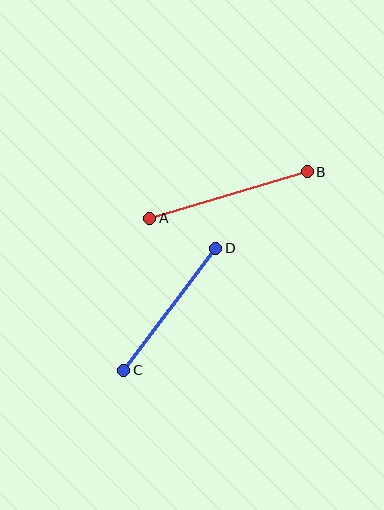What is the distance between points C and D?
The distance is approximately 153 pixels.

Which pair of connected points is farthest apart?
Points A and B are farthest apart.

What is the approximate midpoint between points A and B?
The midpoint is at approximately (229, 195) pixels.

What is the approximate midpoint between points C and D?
The midpoint is at approximately (170, 309) pixels.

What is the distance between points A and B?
The distance is approximately 164 pixels.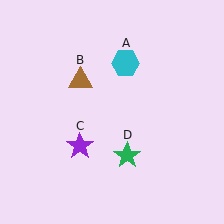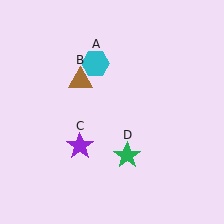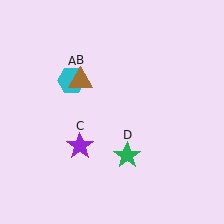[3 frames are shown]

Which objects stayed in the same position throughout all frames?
Brown triangle (object B) and purple star (object C) and green star (object D) remained stationary.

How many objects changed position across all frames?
1 object changed position: cyan hexagon (object A).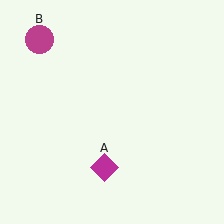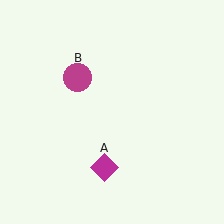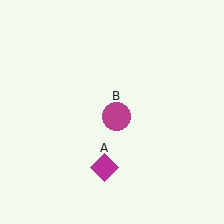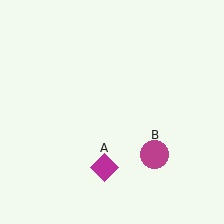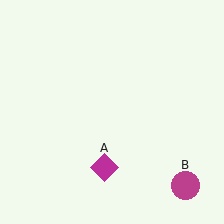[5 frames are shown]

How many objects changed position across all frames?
1 object changed position: magenta circle (object B).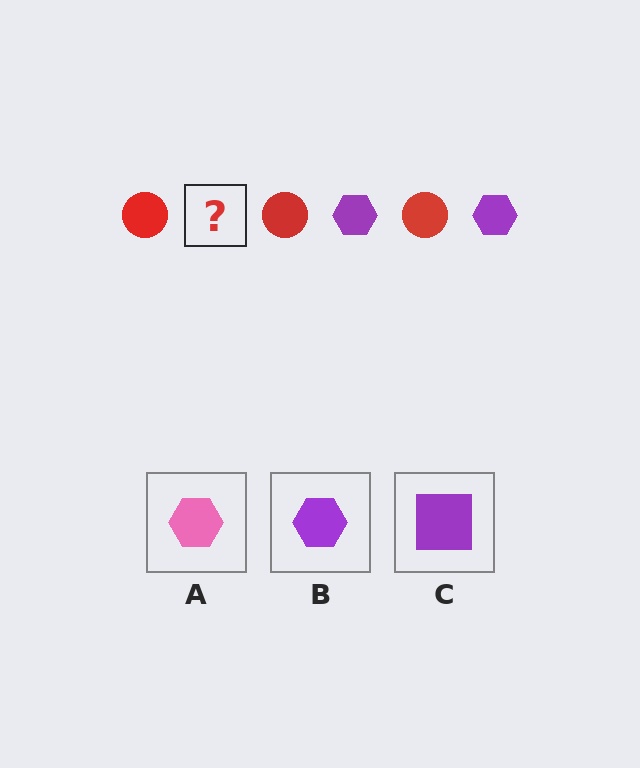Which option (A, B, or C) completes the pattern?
B.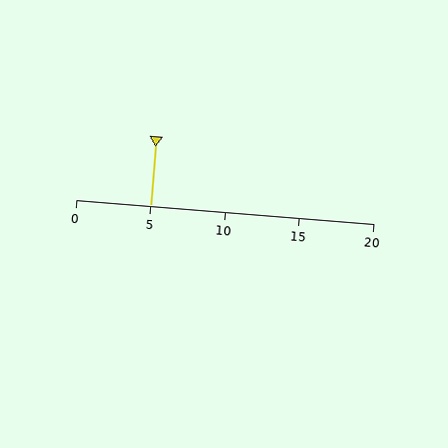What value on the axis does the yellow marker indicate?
The marker indicates approximately 5.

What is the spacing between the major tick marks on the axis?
The major ticks are spaced 5 apart.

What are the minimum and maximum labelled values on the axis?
The axis runs from 0 to 20.